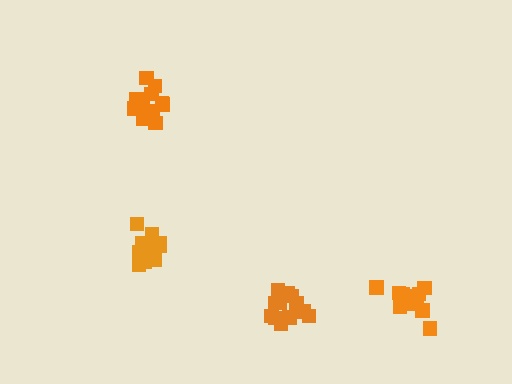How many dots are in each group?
Group 1: 12 dots, Group 2: 13 dots, Group 3: 12 dots, Group 4: 16 dots (53 total).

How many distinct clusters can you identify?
There are 4 distinct clusters.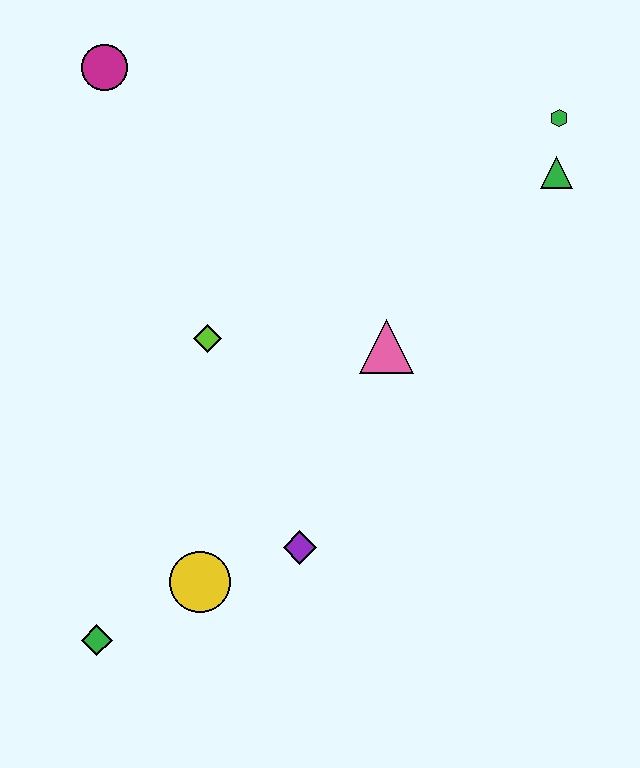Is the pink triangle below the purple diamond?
No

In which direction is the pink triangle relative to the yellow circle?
The pink triangle is above the yellow circle.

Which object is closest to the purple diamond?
The yellow circle is closest to the purple diamond.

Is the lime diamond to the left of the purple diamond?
Yes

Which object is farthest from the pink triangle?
The green diamond is farthest from the pink triangle.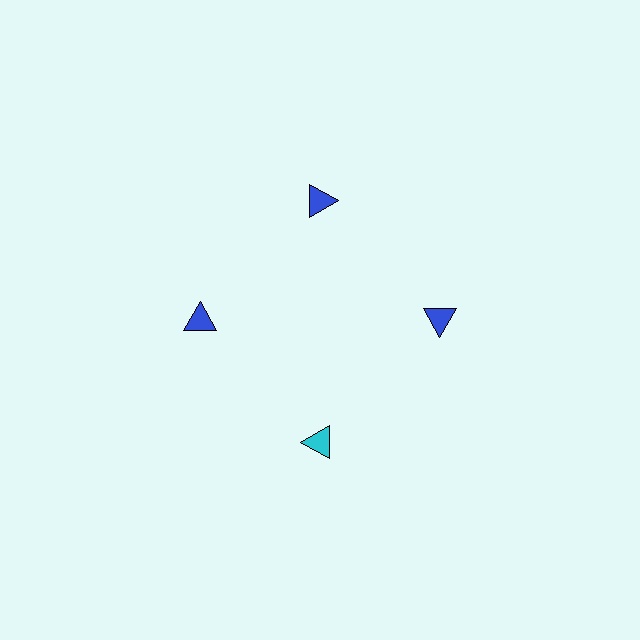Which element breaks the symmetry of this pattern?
The cyan triangle at roughly the 6 o'clock position breaks the symmetry. All other shapes are blue triangles.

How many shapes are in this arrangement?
There are 4 shapes arranged in a ring pattern.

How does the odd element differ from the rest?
It has a different color: cyan instead of blue.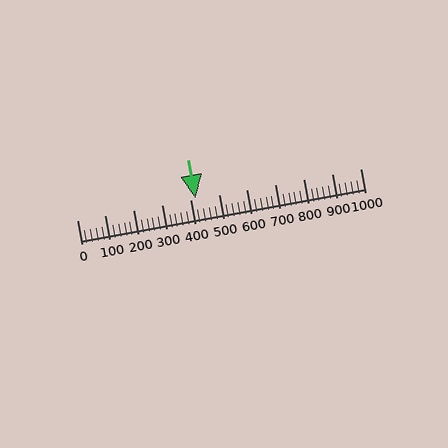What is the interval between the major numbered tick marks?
The major tick marks are spaced 100 units apart.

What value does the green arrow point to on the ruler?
The green arrow points to approximately 417.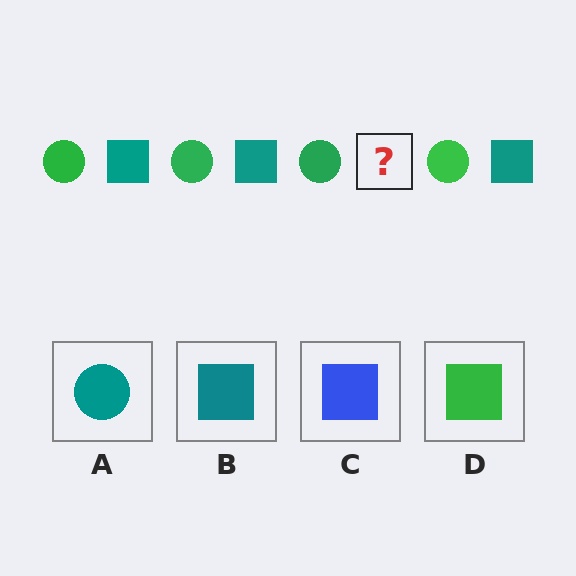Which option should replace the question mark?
Option B.